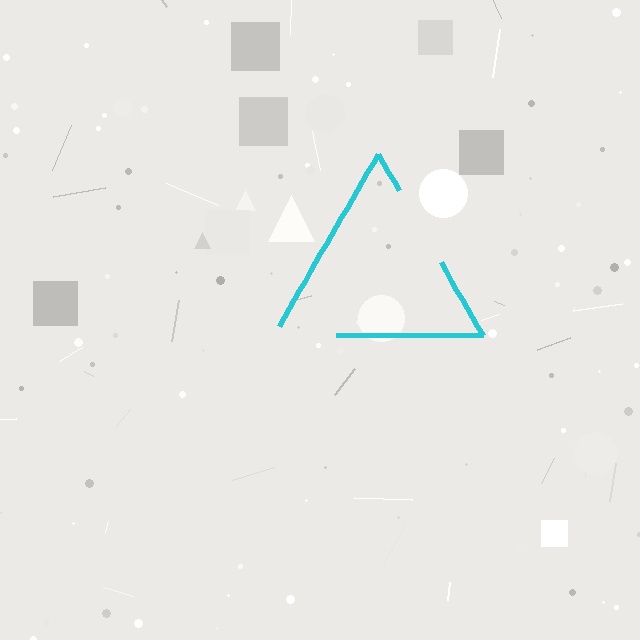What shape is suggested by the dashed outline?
The dashed outline suggests a triangle.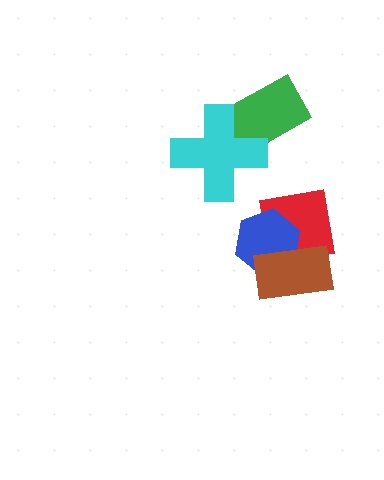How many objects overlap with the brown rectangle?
2 objects overlap with the brown rectangle.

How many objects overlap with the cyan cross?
1 object overlaps with the cyan cross.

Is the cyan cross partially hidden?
No, no other shape covers it.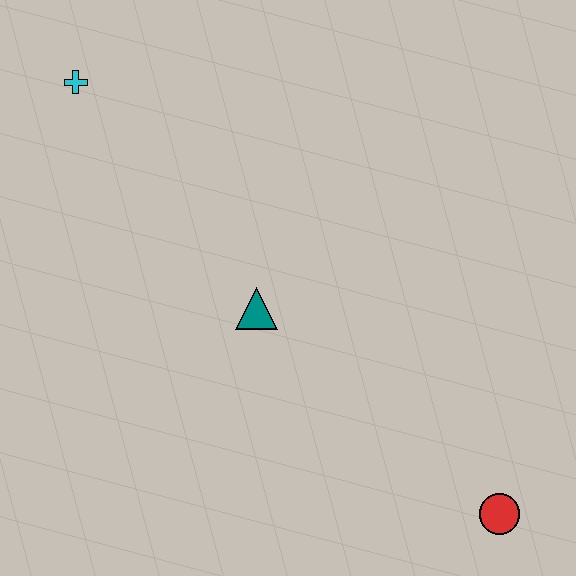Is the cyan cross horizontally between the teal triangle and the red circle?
No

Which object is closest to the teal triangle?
The cyan cross is closest to the teal triangle.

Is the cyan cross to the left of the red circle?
Yes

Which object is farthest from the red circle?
The cyan cross is farthest from the red circle.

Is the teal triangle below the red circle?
No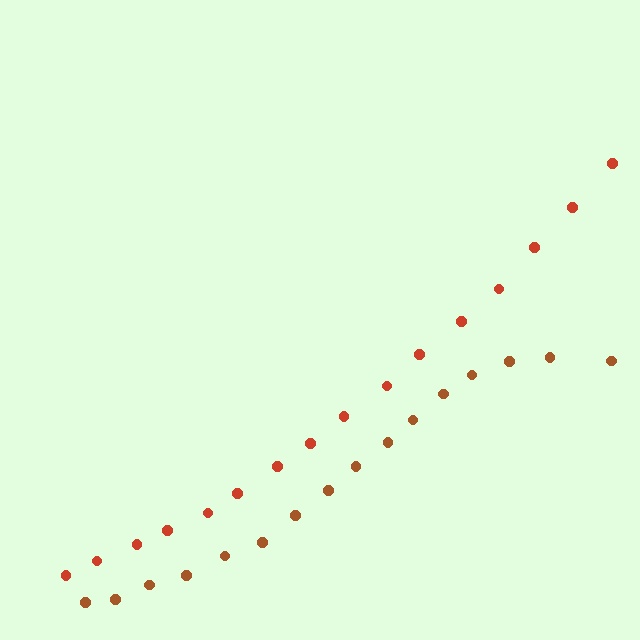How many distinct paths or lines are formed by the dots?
There are 2 distinct paths.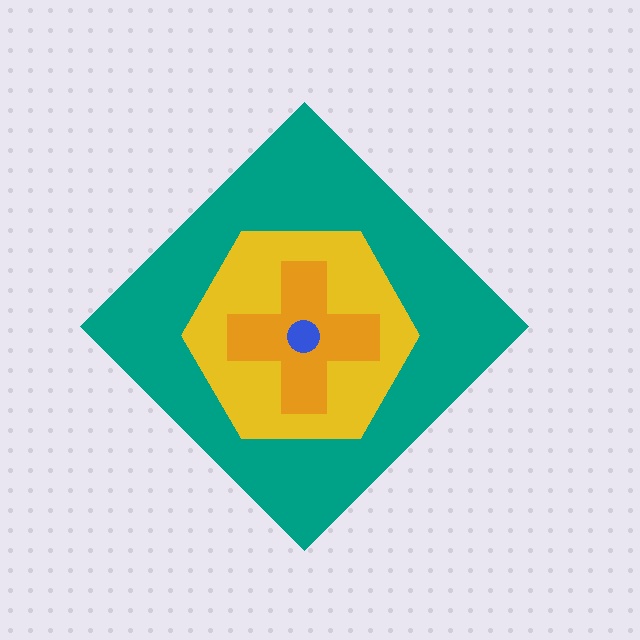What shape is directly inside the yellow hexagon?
The orange cross.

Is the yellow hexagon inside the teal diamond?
Yes.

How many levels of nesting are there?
4.